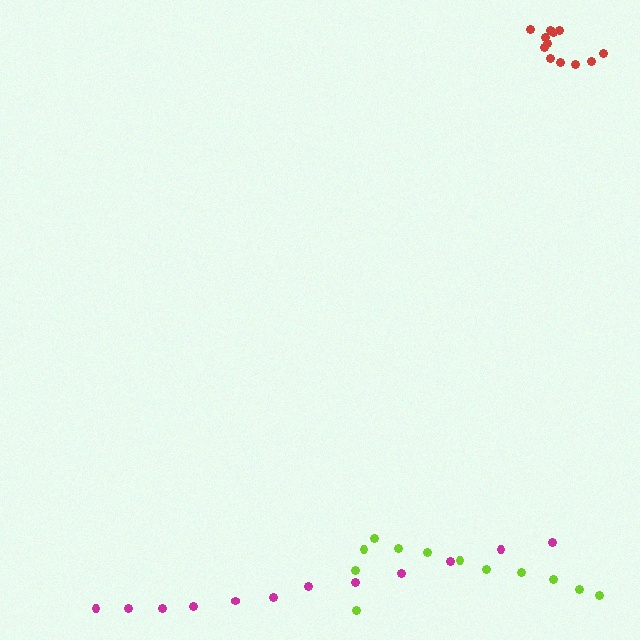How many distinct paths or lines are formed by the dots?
There are 3 distinct paths.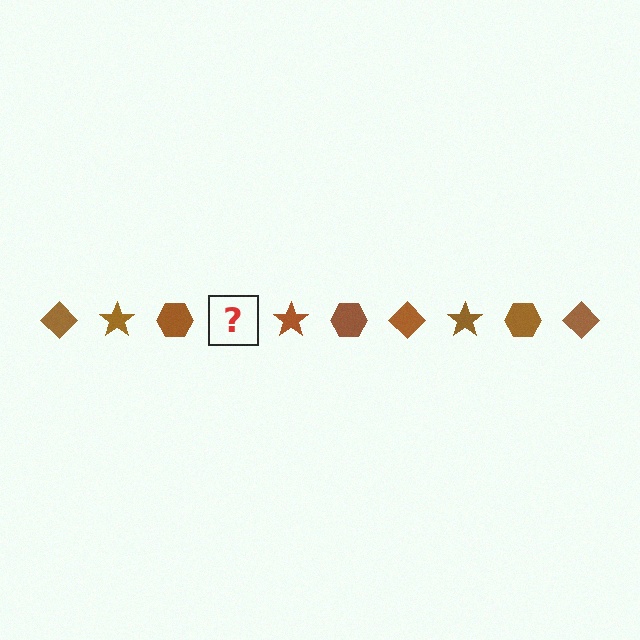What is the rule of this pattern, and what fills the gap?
The rule is that the pattern cycles through diamond, star, hexagon shapes in brown. The gap should be filled with a brown diamond.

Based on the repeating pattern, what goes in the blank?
The blank should be a brown diamond.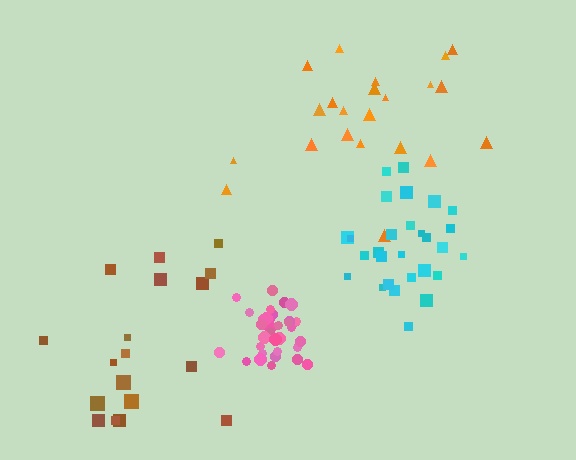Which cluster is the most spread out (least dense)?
Brown.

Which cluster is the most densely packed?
Pink.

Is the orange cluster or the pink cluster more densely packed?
Pink.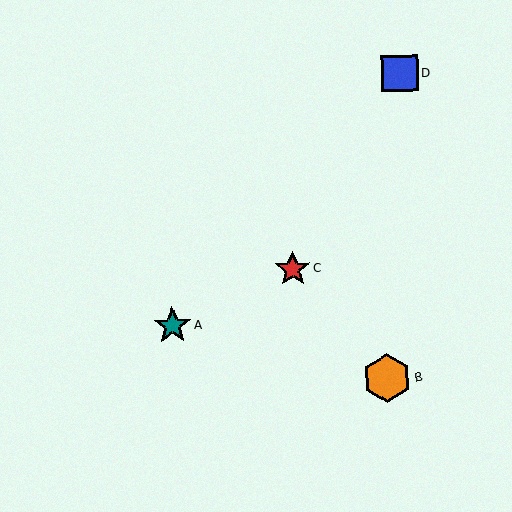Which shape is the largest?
The orange hexagon (labeled B) is the largest.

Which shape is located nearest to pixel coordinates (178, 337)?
The teal star (labeled A) at (172, 326) is nearest to that location.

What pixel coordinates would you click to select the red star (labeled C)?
Click at (293, 269) to select the red star C.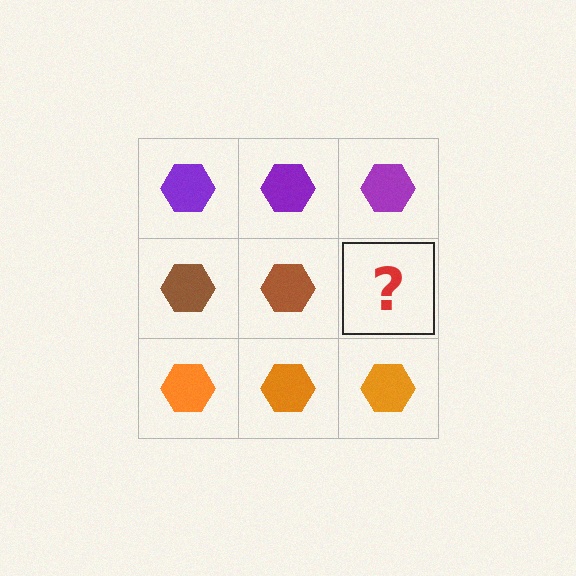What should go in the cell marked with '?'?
The missing cell should contain a brown hexagon.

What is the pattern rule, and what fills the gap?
The rule is that each row has a consistent color. The gap should be filled with a brown hexagon.